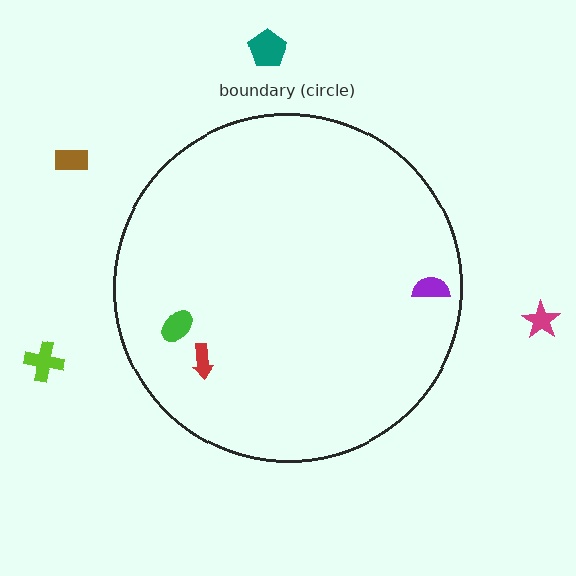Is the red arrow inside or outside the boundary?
Inside.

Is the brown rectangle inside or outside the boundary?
Outside.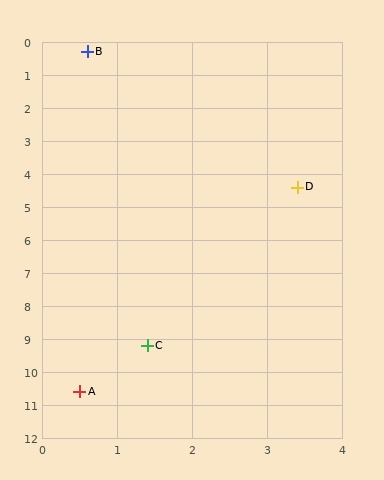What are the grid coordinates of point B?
Point B is at approximately (0.6, 0.3).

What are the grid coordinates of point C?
Point C is at approximately (1.4, 9.2).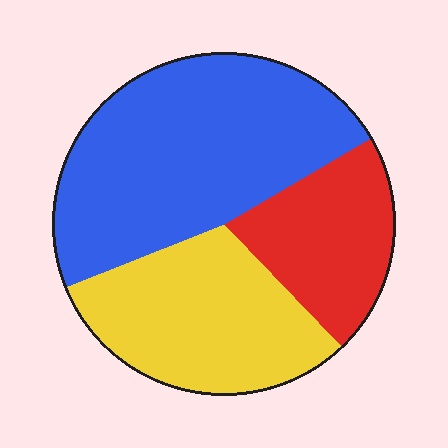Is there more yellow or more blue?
Blue.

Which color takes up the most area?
Blue, at roughly 50%.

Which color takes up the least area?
Red, at roughly 20%.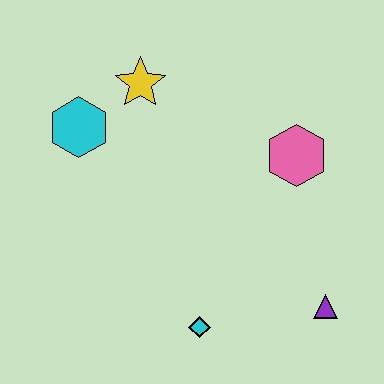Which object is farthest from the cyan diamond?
The yellow star is farthest from the cyan diamond.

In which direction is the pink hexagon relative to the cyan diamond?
The pink hexagon is above the cyan diamond.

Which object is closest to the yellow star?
The cyan hexagon is closest to the yellow star.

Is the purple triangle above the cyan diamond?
Yes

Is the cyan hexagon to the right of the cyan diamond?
No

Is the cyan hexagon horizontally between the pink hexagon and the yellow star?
No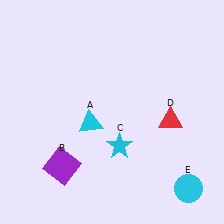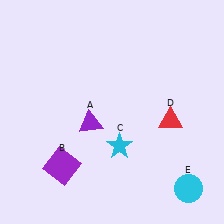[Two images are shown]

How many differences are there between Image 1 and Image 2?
There is 1 difference between the two images.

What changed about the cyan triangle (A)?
In Image 1, A is cyan. In Image 2, it changed to purple.